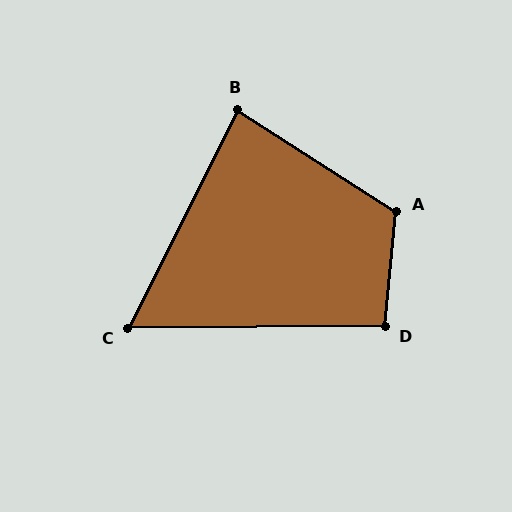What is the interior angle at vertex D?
Approximately 96 degrees (obtuse).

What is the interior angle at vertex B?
Approximately 84 degrees (acute).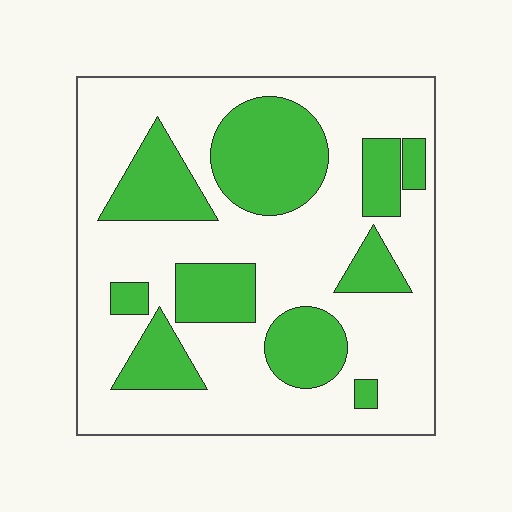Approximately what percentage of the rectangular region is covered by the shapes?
Approximately 30%.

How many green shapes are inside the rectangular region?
10.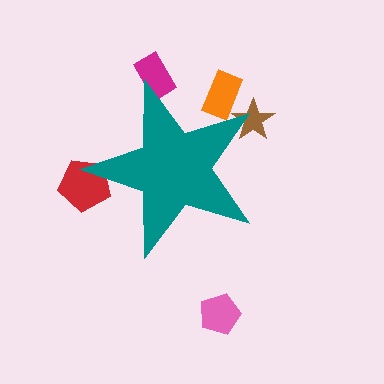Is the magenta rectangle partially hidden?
Yes, the magenta rectangle is partially hidden behind the teal star.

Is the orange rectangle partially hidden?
Yes, the orange rectangle is partially hidden behind the teal star.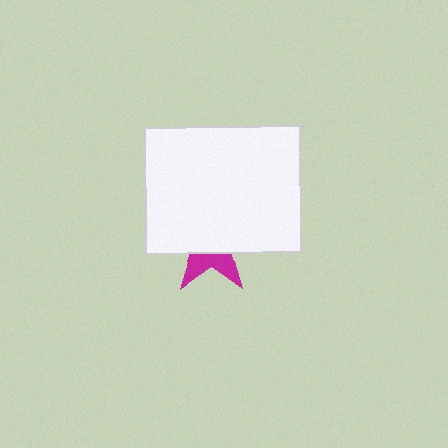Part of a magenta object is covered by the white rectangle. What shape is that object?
It is a star.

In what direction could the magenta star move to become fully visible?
The magenta star could move down. That would shift it out from behind the white rectangle entirely.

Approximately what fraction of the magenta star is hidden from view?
Roughly 66% of the magenta star is hidden behind the white rectangle.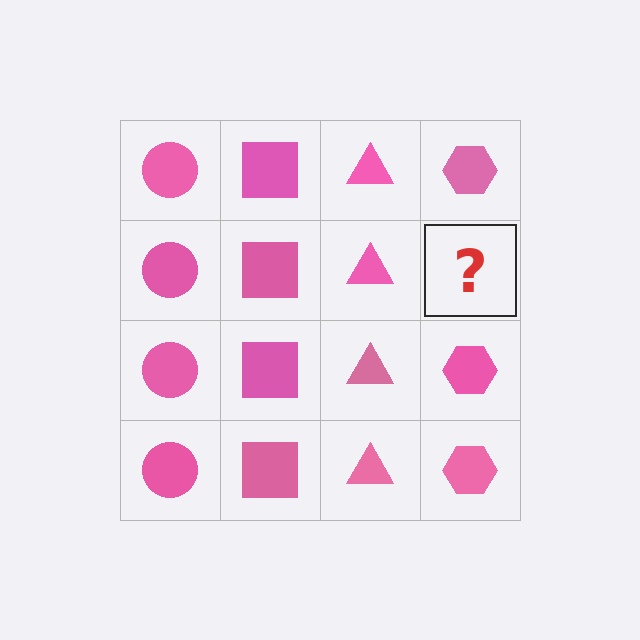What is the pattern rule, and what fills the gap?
The rule is that each column has a consistent shape. The gap should be filled with a pink hexagon.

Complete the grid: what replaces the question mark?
The question mark should be replaced with a pink hexagon.